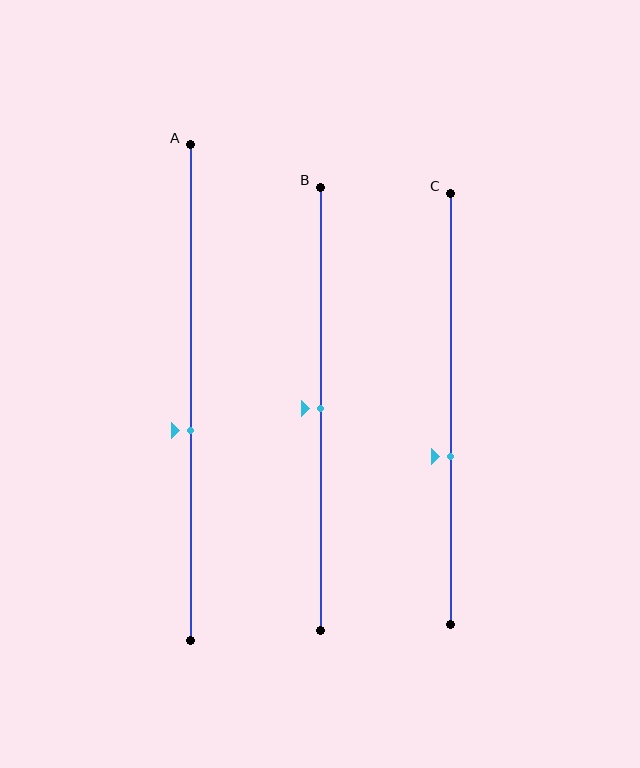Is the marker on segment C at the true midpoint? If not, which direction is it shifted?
No, the marker on segment C is shifted downward by about 11% of the segment length.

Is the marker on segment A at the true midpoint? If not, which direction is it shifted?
No, the marker on segment A is shifted downward by about 8% of the segment length.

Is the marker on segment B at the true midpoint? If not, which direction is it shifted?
Yes, the marker on segment B is at the true midpoint.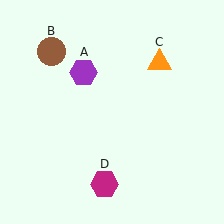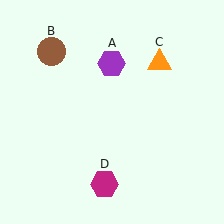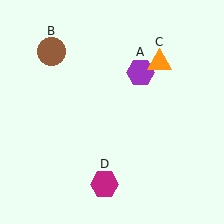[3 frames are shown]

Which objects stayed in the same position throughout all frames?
Brown circle (object B) and orange triangle (object C) and magenta hexagon (object D) remained stationary.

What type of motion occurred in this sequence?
The purple hexagon (object A) rotated clockwise around the center of the scene.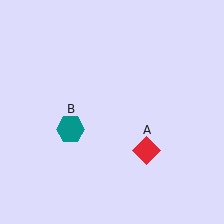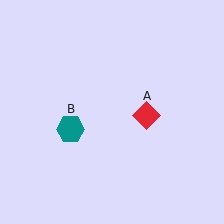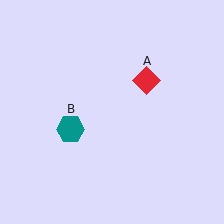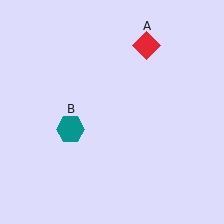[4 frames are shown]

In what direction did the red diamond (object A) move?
The red diamond (object A) moved up.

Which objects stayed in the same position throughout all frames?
Teal hexagon (object B) remained stationary.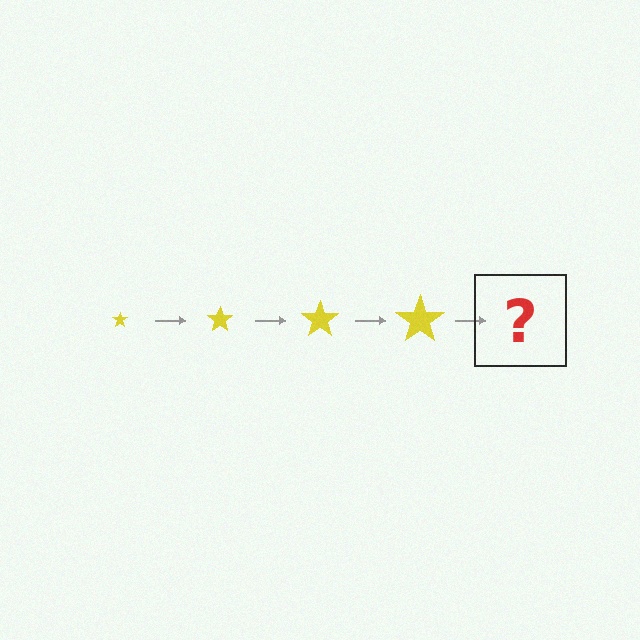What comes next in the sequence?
The next element should be a yellow star, larger than the previous one.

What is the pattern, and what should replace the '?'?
The pattern is that the star gets progressively larger each step. The '?' should be a yellow star, larger than the previous one.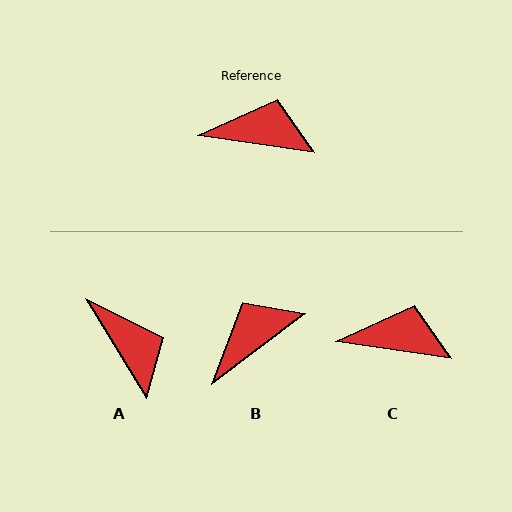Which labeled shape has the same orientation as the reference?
C.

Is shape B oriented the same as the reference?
No, it is off by about 45 degrees.